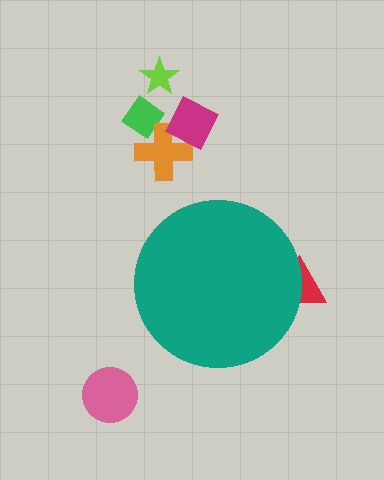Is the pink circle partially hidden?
No, the pink circle is fully visible.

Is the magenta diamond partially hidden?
No, the magenta diamond is fully visible.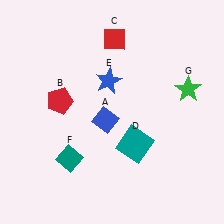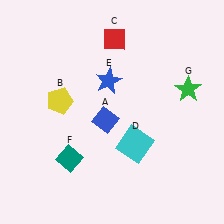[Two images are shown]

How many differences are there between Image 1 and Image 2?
There are 2 differences between the two images.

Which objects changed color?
B changed from red to yellow. D changed from teal to cyan.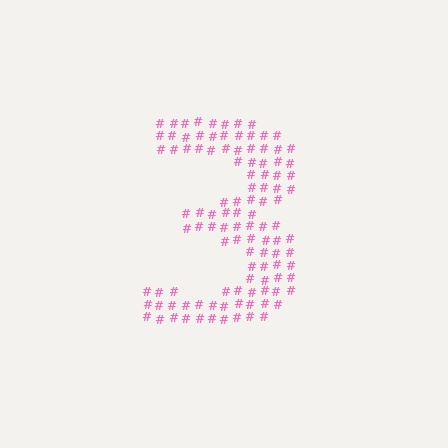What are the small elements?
The small elements are hash symbols.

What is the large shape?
The large shape is the digit 3.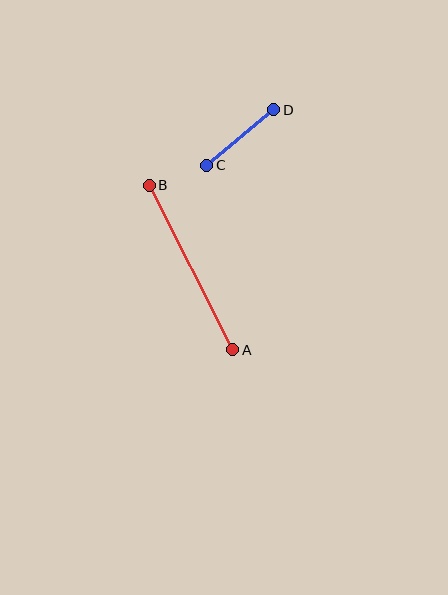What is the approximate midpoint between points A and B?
The midpoint is at approximately (191, 268) pixels.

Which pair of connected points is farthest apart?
Points A and B are farthest apart.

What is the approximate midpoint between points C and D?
The midpoint is at approximately (240, 138) pixels.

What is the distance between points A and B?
The distance is approximately 185 pixels.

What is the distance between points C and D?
The distance is approximately 87 pixels.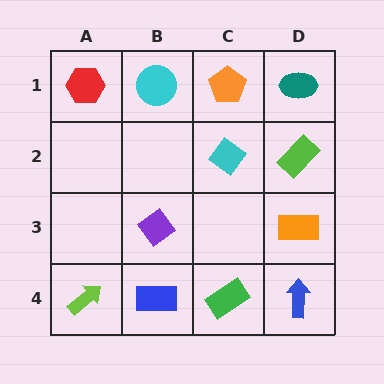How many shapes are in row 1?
4 shapes.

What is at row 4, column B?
A blue rectangle.